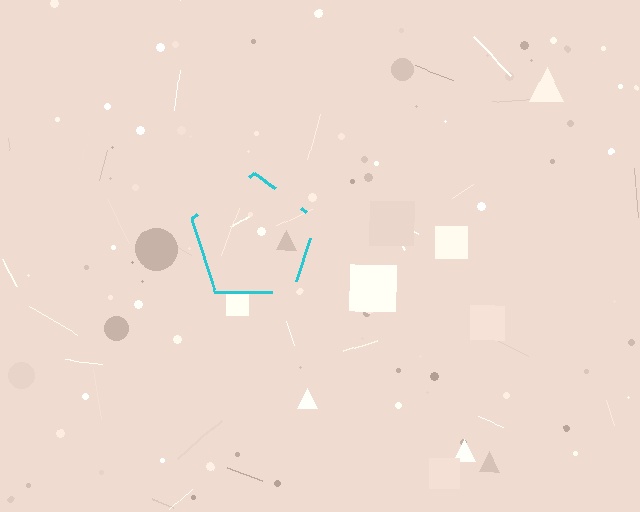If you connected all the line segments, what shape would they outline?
They would outline a pentagon.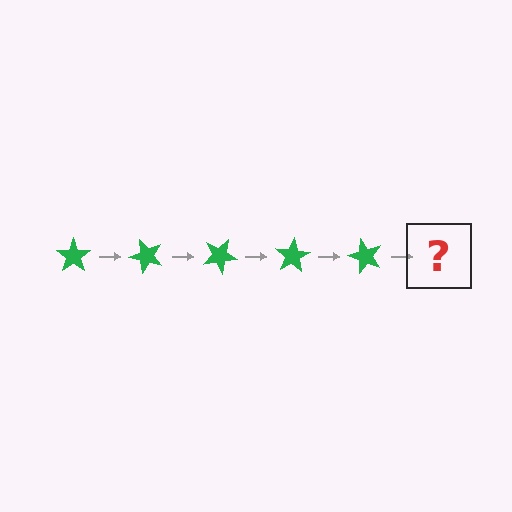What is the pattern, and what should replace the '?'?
The pattern is that the star rotates 50 degrees each step. The '?' should be a green star rotated 250 degrees.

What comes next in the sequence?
The next element should be a green star rotated 250 degrees.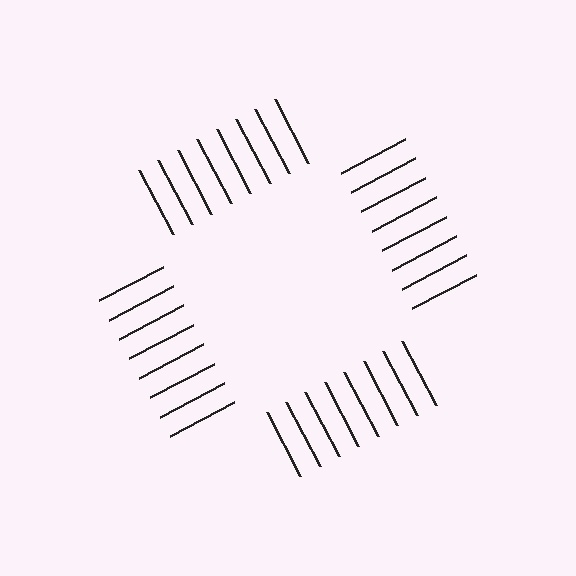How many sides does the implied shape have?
4 sides — the line-ends trace a square.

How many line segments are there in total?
32 — 8 along each of the 4 edges.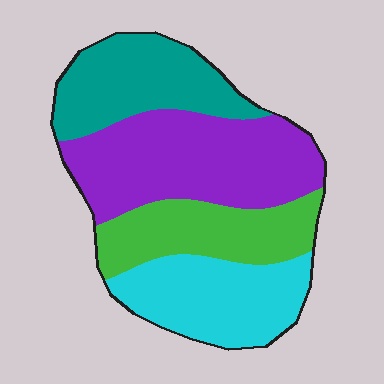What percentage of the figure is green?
Green covers roughly 20% of the figure.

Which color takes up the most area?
Purple, at roughly 35%.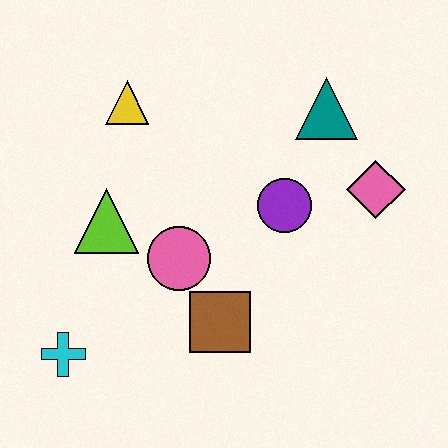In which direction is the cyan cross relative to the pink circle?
The cyan cross is to the left of the pink circle.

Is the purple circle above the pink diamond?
No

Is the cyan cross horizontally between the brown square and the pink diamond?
No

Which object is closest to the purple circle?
The pink diamond is closest to the purple circle.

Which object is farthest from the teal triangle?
The cyan cross is farthest from the teal triangle.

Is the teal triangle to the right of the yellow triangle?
Yes